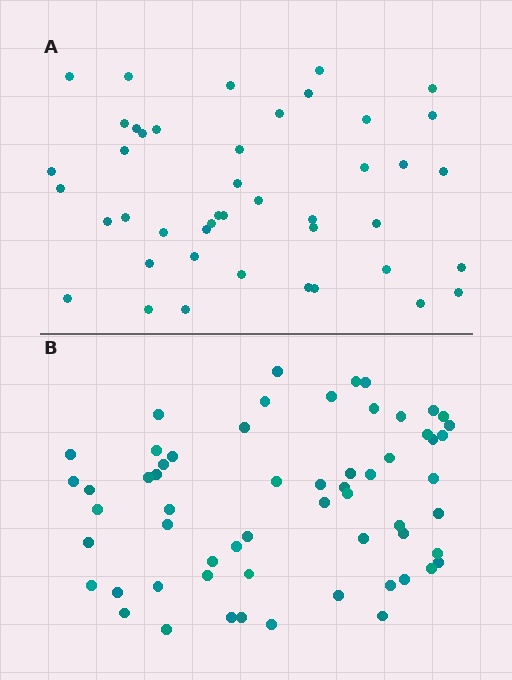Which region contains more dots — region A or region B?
Region B (the bottom region) has more dots.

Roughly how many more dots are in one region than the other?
Region B has approximately 15 more dots than region A.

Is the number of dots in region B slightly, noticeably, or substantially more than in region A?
Region B has noticeably more, but not dramatically so. The ratio is roughly 1.4 to 1.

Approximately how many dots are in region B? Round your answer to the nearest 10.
About 60 dots.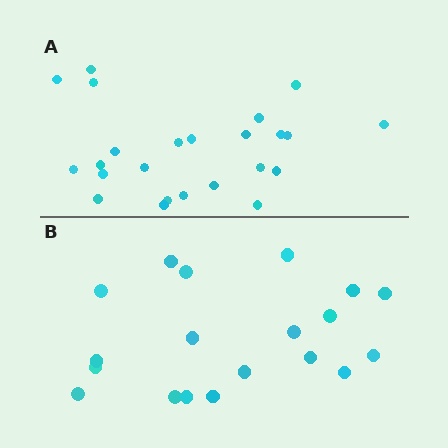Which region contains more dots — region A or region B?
Region A (the top region) has more dots.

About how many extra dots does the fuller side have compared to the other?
Region A has about 5 more dots than region B.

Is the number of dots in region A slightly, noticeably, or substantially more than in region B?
Region A has noticeably more, but not dramatically so. The ratio is roughly 1.3 to 1.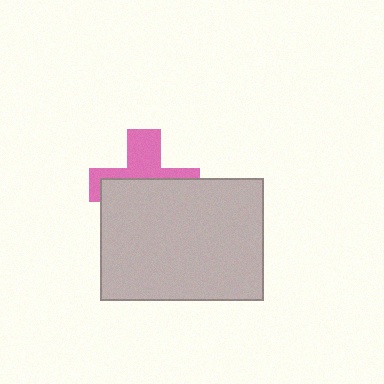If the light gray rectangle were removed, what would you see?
You would see the complete pink cross.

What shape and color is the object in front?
The object in front is a light gray rectangle.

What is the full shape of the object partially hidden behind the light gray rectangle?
The partially hidden object is a pink cross.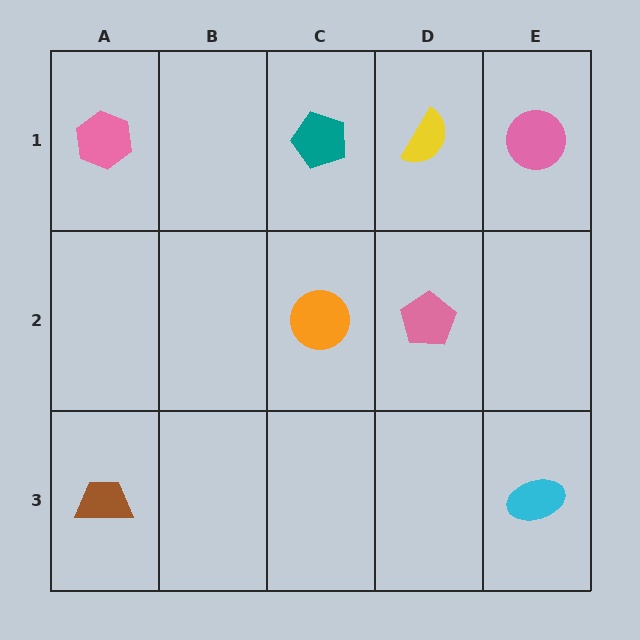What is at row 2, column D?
A pink pentagon.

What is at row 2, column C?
An orange circle.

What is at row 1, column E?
A pink circle.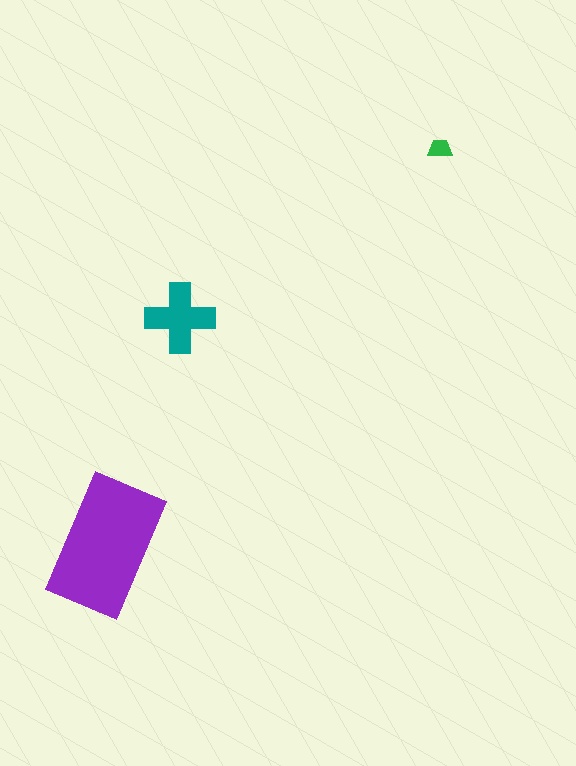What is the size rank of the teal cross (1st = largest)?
2nd.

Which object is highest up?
The green trapezoid is topmost.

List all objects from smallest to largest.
The green trapezoid, the teal cross, the purple rectangle.